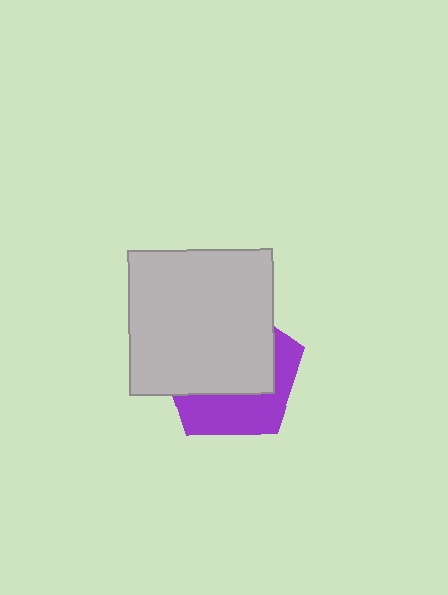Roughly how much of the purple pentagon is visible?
A small part of it is visible (roughly 39%).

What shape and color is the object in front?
The object in front is a light gray square.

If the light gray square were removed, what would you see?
You would see the complete purple pentagon.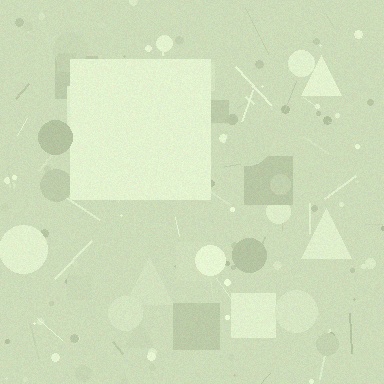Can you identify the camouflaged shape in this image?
The camouflaged shape is a square.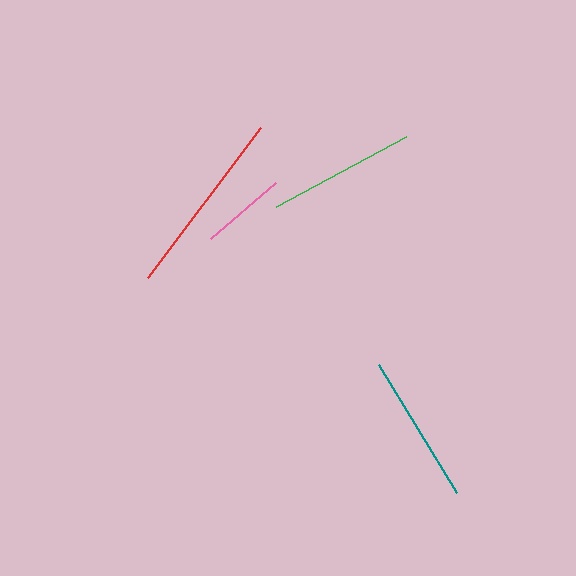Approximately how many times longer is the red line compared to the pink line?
The red line is approximately 2.2 times the length of the pink line.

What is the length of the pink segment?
The pink segment is approximately 86 pixels long.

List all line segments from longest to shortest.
From longest to shortest: red, teal, green, pink.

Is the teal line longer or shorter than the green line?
The teal line is longer than the green line.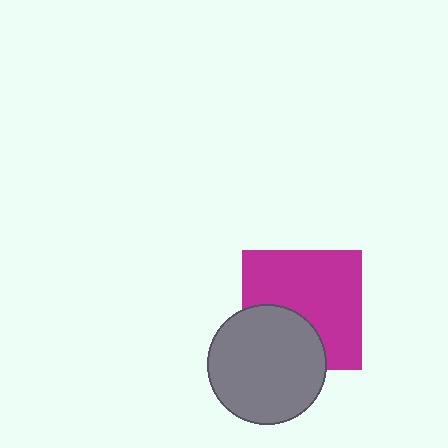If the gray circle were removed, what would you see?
You would see the complete magenta square.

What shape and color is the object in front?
The object in front is a gray circle.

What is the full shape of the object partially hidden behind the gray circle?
The partially hidden object is a magenta square.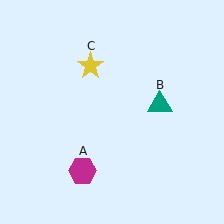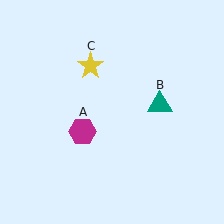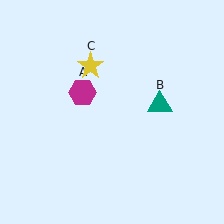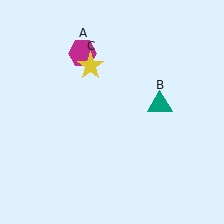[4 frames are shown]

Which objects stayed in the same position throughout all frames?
Teal triangle (object B) and yellow star (object C) remained stationary.